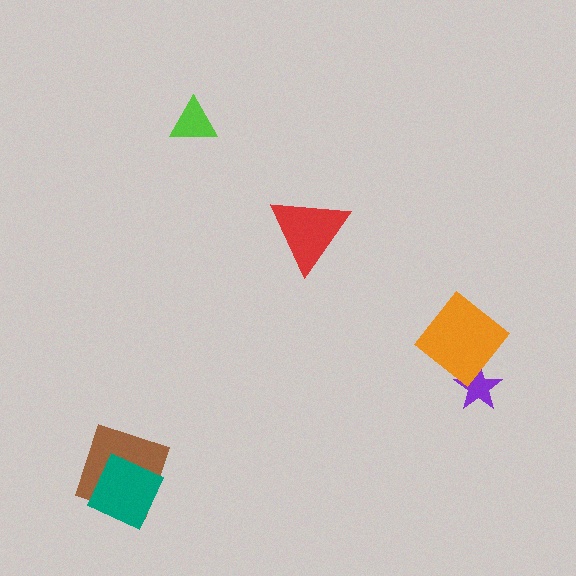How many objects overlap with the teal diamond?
1 object overlaps with the teal diamond.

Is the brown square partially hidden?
Yes, it is partially covered by another shape.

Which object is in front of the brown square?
The teal diamond is in front of the brown square.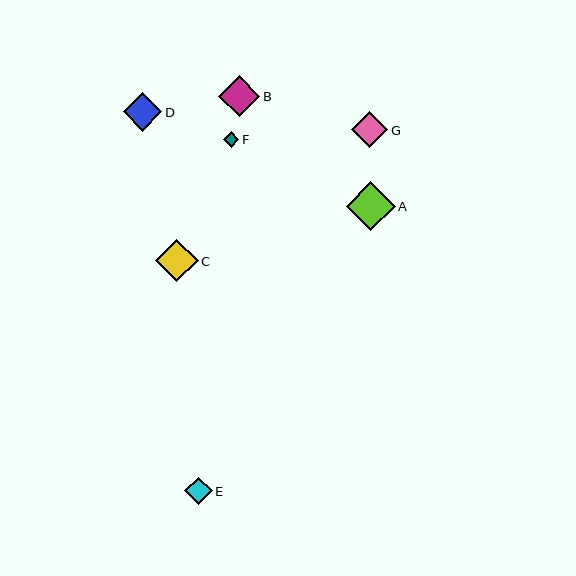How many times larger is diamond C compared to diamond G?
Diamond C is approximately 1.2 times the size of diamond G.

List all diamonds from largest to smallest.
From largest to smallest: A, C, B, D, G, E, F.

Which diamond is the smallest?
Diamond F is the smallest with a size of approximately 16 pixels.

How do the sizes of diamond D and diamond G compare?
Diamond D and diamond G are approximately the same size.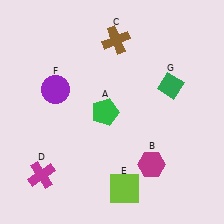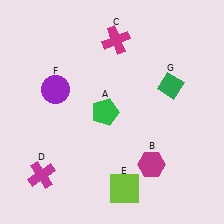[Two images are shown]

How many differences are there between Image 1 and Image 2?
There is 1 difference between the two images.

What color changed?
The cross (C) changed from brown in Image 1 to magenta in Image 2.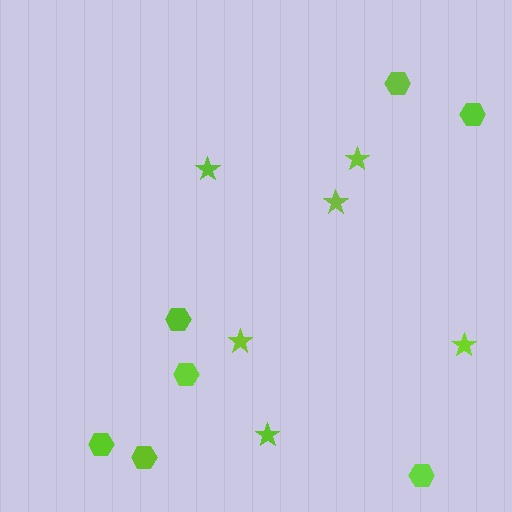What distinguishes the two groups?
There are 2 groups: one group of hexagons (7) and one group of stars (6).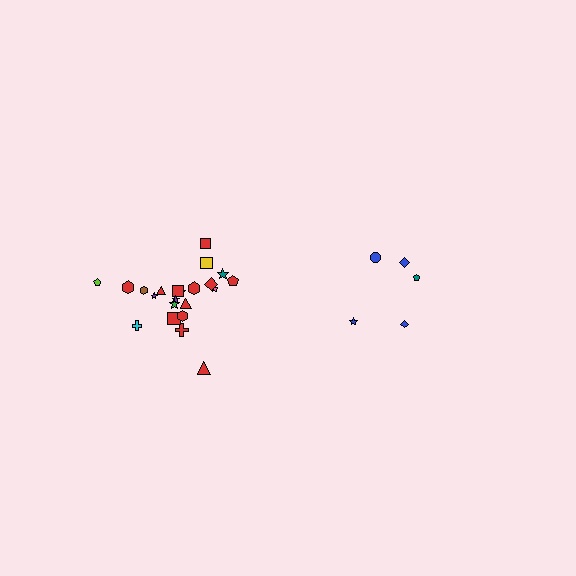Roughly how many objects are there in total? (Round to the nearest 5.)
Roughly 25 objects in total.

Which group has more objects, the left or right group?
The left group.